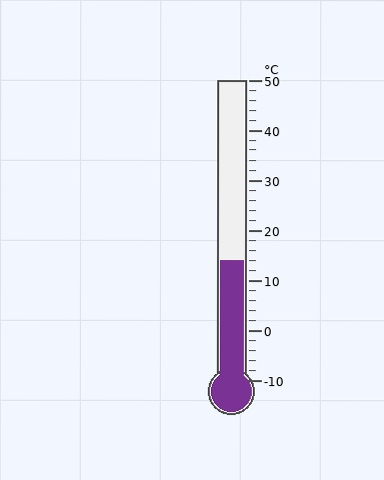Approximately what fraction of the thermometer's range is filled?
The thermometer is filled to approximately 40% of its range.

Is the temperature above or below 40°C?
The temperature is below 40°C.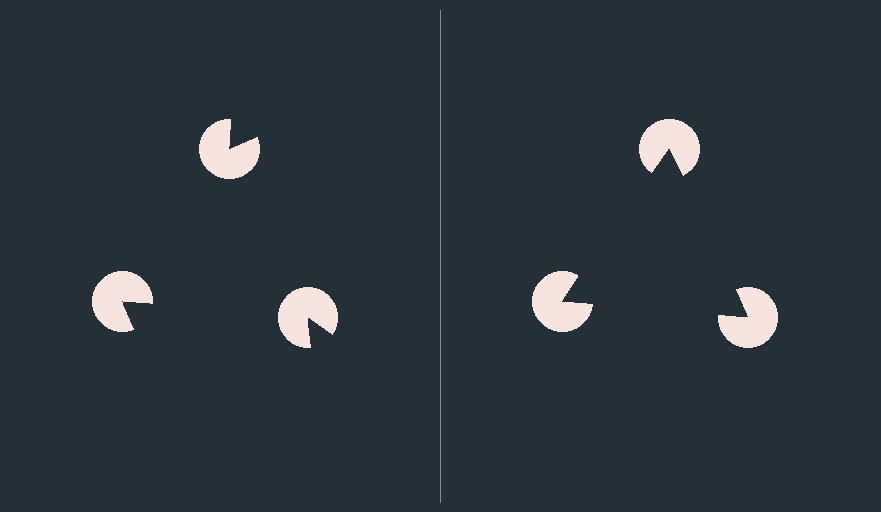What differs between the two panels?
The pac-man discs are positioned identically on both sides; only the wedge orientations differ. On the right they align to a triangle; on the left they are misaligned.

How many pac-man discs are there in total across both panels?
6 — 3 on each side.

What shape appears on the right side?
An illusory triangle.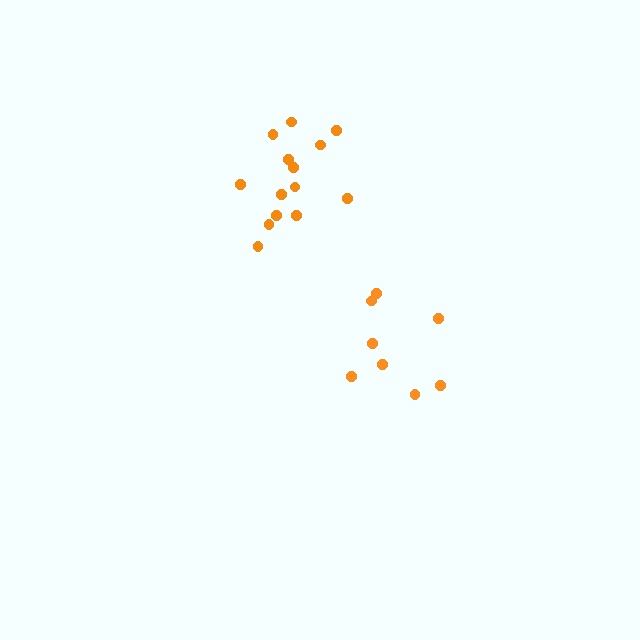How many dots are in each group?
Group 1: 14 dots, Group 2: 8 dots (22 total).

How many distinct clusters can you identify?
There are 2 distinct clusters.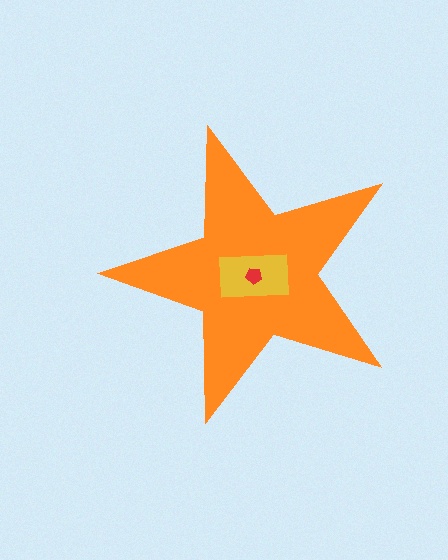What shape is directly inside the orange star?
The yellow rectangle.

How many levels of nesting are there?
3.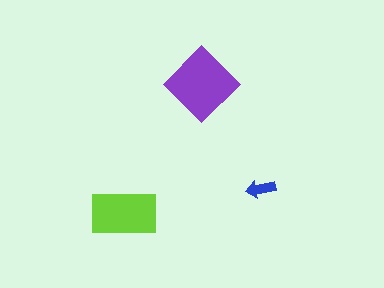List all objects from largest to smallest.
The purple diamond, the lime rectangle, the blue arrow.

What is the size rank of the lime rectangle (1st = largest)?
2nd.